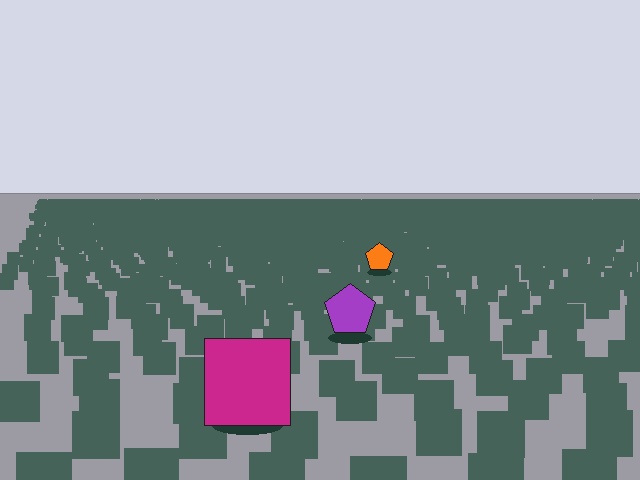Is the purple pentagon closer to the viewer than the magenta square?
No. The magenta square is closer — you can tell from the texture gradient: the ground texture is coarser near it.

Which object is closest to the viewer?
The magenta square is closest. The texture marks near it are larger and more spread out.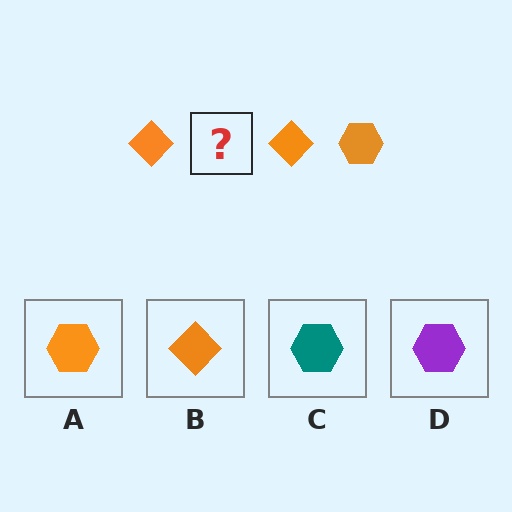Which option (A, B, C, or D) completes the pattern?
A.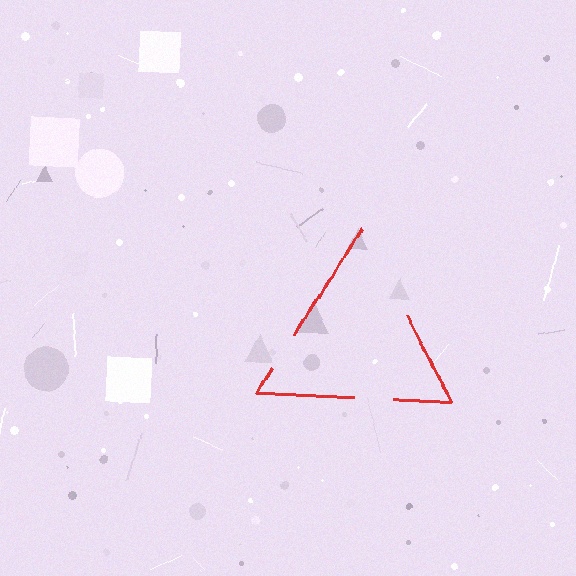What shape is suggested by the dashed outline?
The dashed outline suggests a triangle.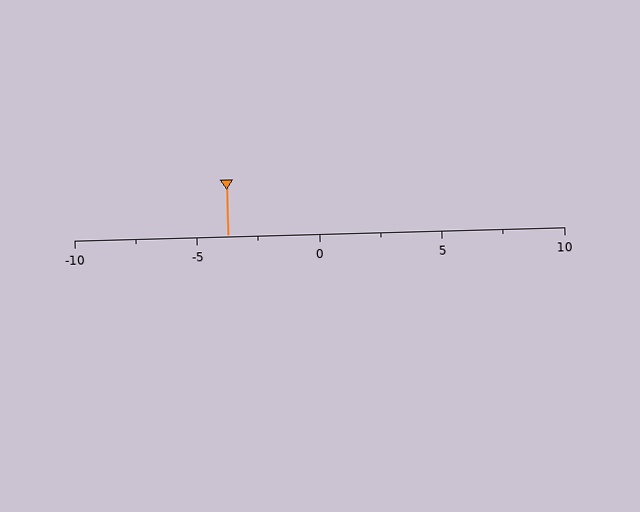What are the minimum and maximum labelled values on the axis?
The axis runs from -10 to 10.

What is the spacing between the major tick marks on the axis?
The major ticks are spaced 5 apart.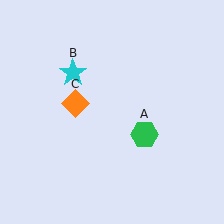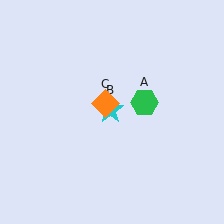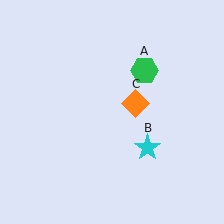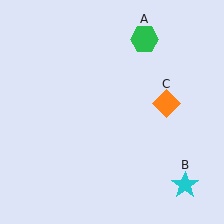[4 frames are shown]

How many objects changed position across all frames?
3 objects changed position: green hexagon (object A), cyan star (object B), orange diamond (object C).